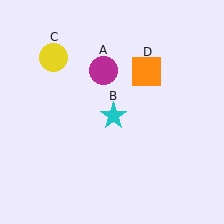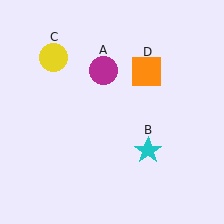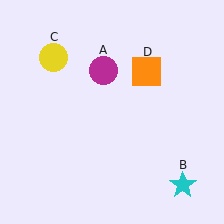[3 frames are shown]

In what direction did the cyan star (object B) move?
The cyan star (object B) moved down and to the right.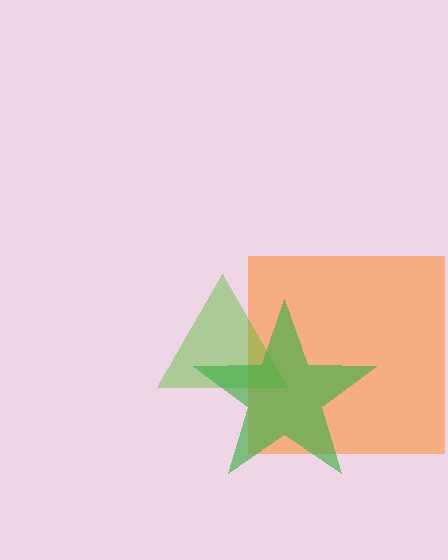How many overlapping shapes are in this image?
There are 3 overlapping shapes in the image.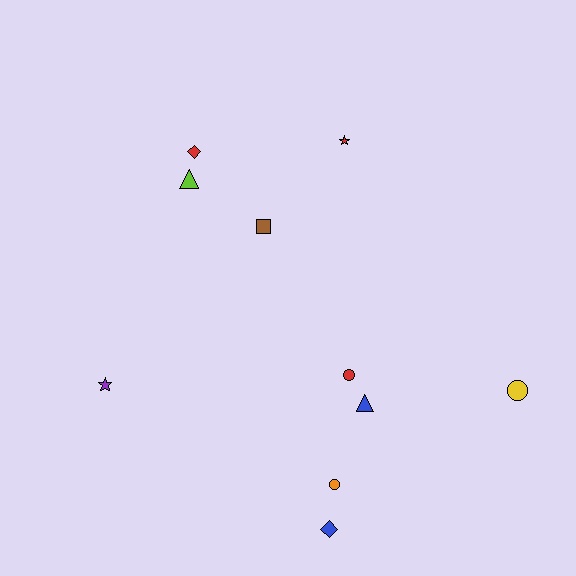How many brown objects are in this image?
There is 1 brown object.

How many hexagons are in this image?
There are no hexagons.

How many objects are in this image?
There are 10 objects.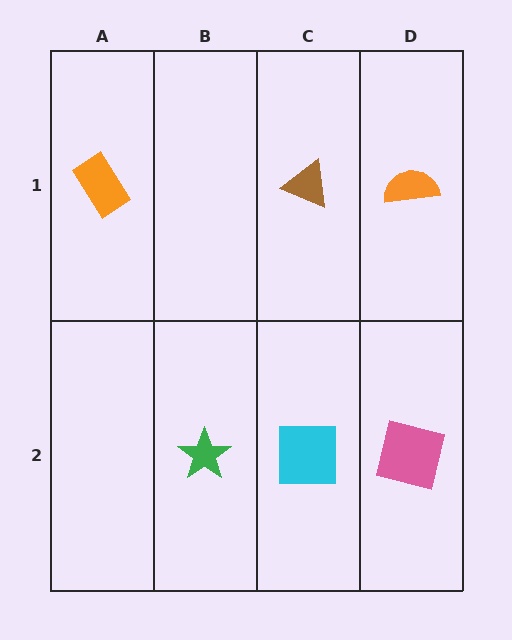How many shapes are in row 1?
3 shapes.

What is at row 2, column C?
A cyan square.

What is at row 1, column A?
An orange rectangle.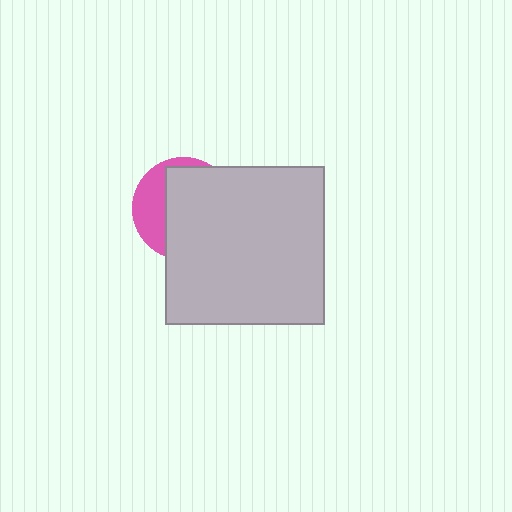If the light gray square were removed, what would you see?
You would see the complete pink circle.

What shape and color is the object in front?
The object in front is a light gray square.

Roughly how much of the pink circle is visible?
A small part of it is visible (roughly 32%).